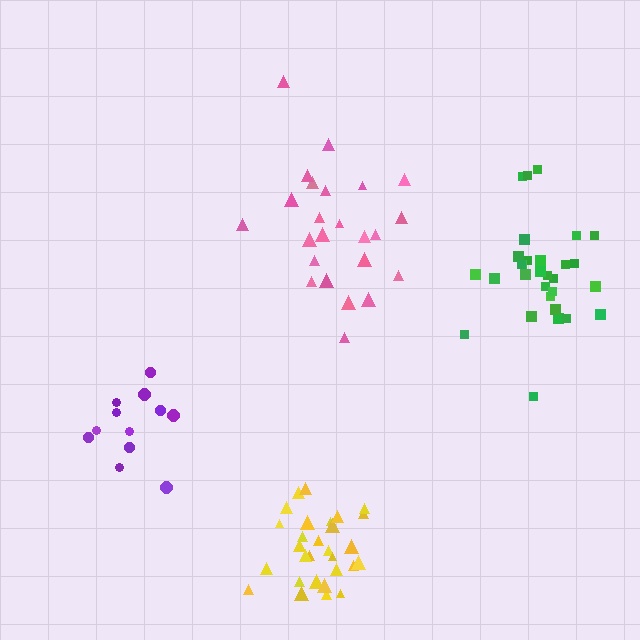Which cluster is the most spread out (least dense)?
Pink.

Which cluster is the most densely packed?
Yellow.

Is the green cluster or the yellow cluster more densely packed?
Yellow.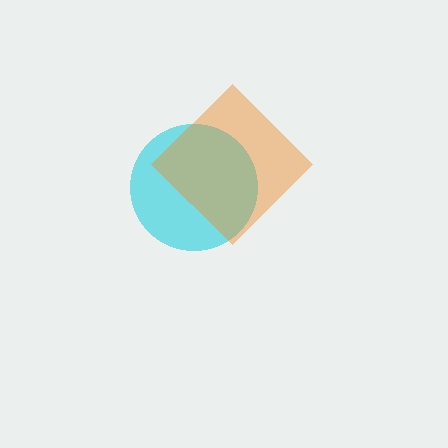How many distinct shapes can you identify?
There are 2 distinct shapes: a cyan circle, an orange diamond.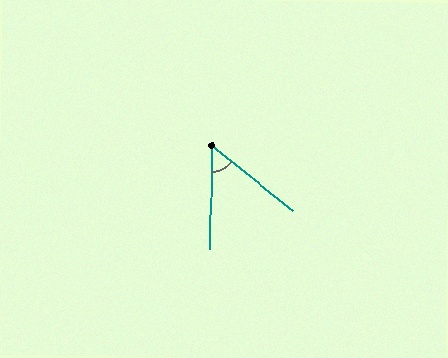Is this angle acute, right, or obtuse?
It is acute.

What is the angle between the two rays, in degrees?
Approximately 52 degrees.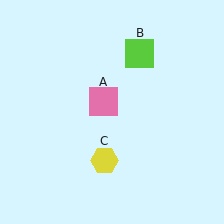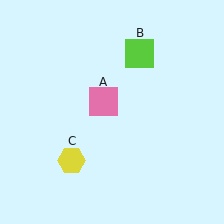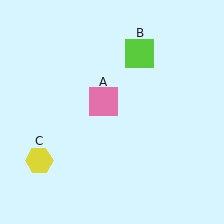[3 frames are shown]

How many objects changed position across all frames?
1 object changed position: yellow hexagon (object C).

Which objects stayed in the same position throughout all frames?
Pink square (object A) and lime square (object B) remained stationary.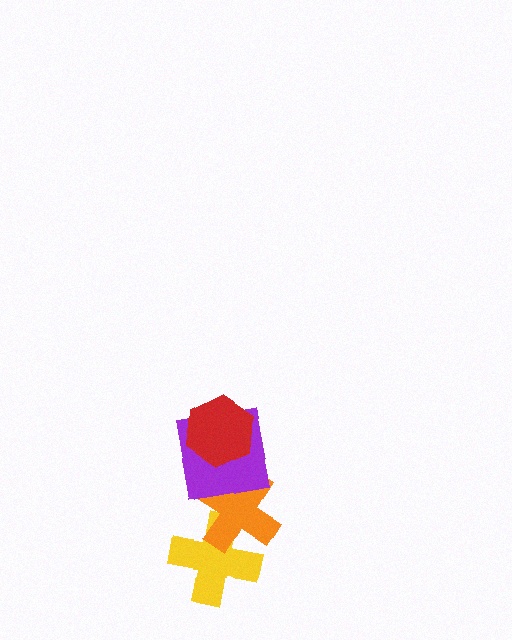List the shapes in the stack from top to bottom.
From top to bottom: the red hexagon, the purple square, the orange cross, the yellow cross.